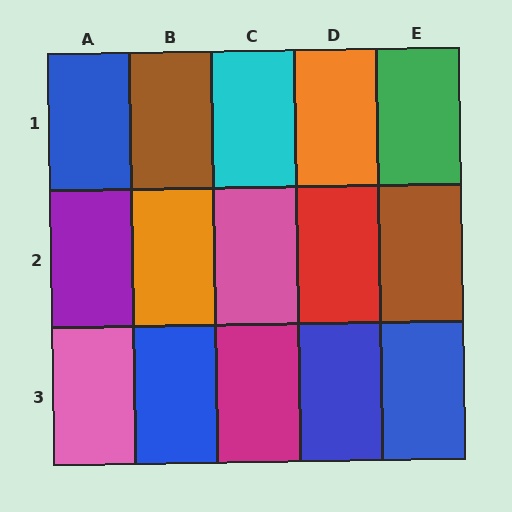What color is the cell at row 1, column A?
Blue.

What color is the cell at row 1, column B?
Brown.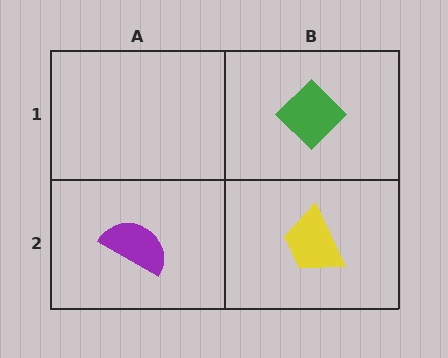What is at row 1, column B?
A green diamond.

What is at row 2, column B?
A yellow trapezoid.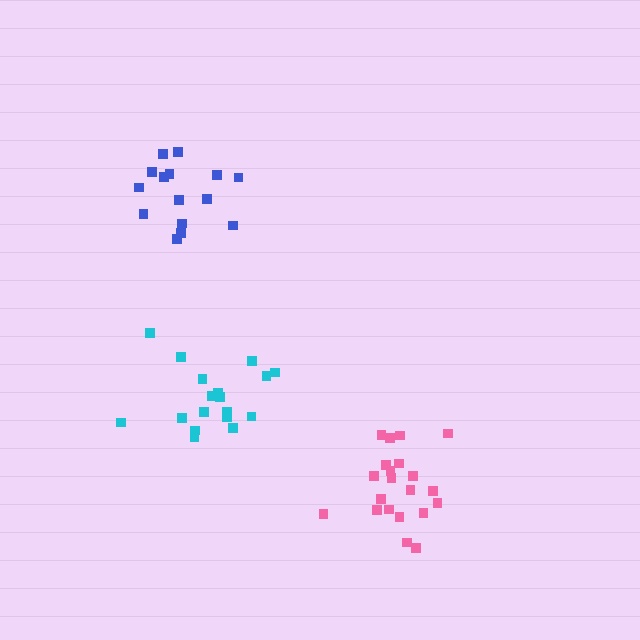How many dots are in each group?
Group 1: 15 dots, Group 2: 21 dots, Group 3: 18 dots (54 total).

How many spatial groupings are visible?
There are 3 spatial groupings.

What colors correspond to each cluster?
The clusters are colored: blue, pink, cyan.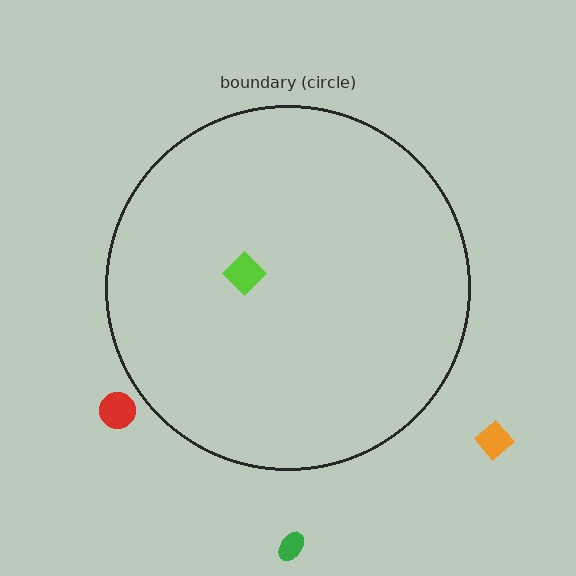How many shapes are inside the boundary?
1 inside, 3 outside.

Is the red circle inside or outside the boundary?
Outside.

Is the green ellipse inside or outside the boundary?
Outside.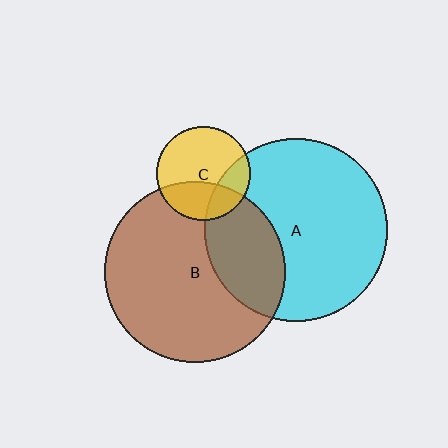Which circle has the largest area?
Circle A (cyan).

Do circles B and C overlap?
Yes.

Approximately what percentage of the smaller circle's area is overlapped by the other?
Approximately 35%.